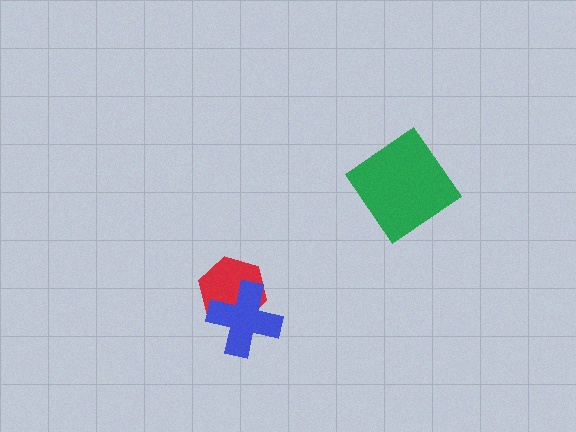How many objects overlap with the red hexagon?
1 object overlaps with the red hexagon.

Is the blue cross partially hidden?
No, no other shape covers it.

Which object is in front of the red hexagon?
The blue cross is in front of the red hexagon.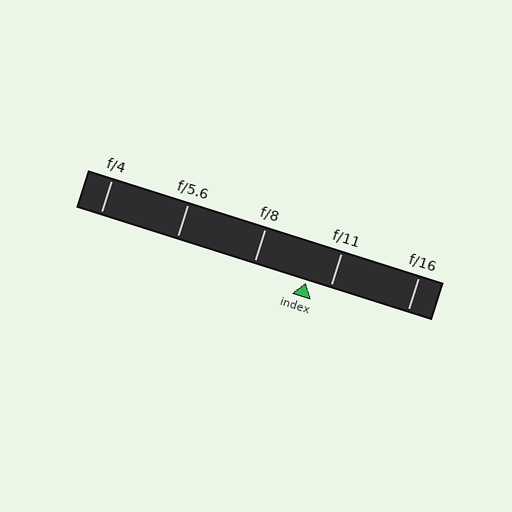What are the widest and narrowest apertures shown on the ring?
The widest aperture shown is f/4 and the narrowest is f/16.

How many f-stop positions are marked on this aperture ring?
There are 5 f-stop positions marked.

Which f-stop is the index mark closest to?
The index mark is closest to f/11.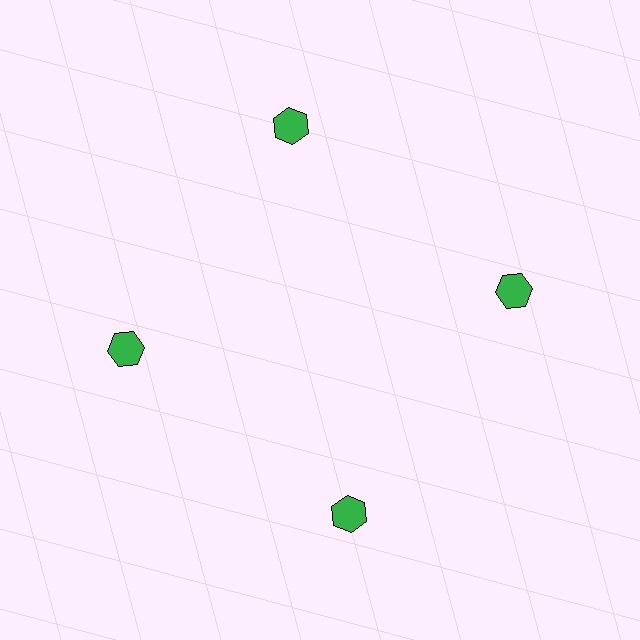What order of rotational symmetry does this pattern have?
This pattern has 4-fold rotational symmetry.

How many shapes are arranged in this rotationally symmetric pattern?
There are 4 shapes, arranged in 4 groups of 1.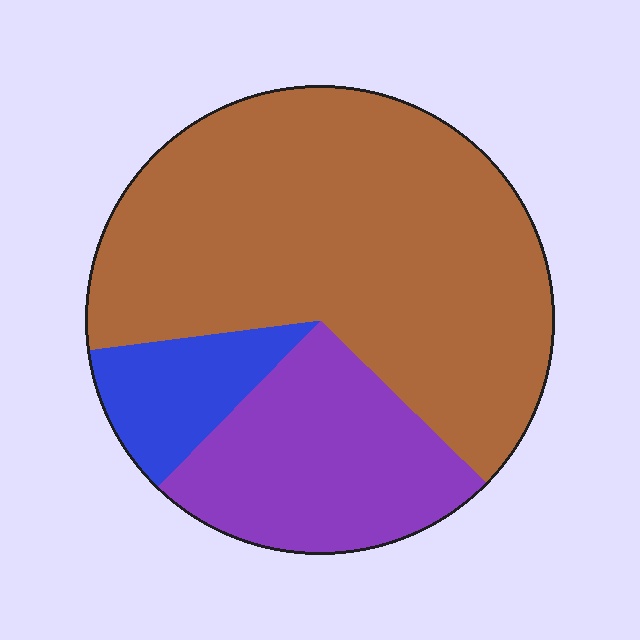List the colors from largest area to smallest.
From largest to smallest: brown, purple, blue.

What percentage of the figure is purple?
Purple covers 25% of the figure.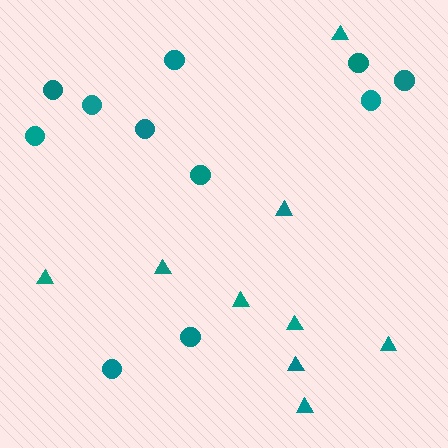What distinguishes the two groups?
There are 2 groups: one group of circles (11) and one group of triangles (9).